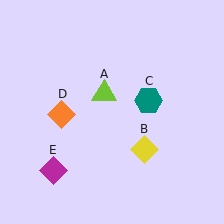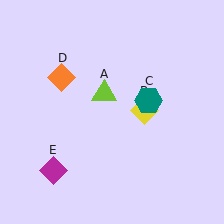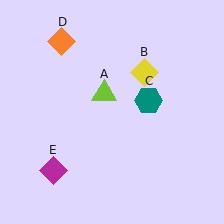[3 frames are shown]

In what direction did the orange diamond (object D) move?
The orange diamond (object D) moved up.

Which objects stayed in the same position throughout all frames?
Lime triangle (object A) and teal hexagon (object C) and magenta diamond (object E) remained stationary.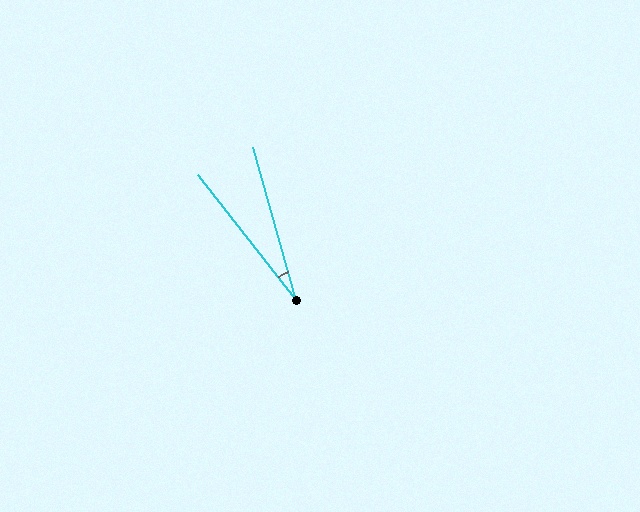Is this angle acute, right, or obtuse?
It is acute.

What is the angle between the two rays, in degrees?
Approximately 22 degrees.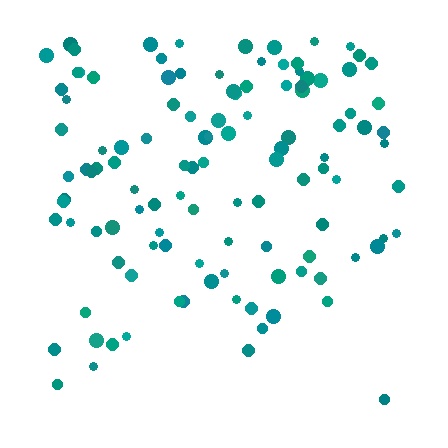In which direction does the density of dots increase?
From bottom to top, with the top side densest.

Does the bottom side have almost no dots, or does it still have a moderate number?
Still a moderate number, just noticeably fewer than the top.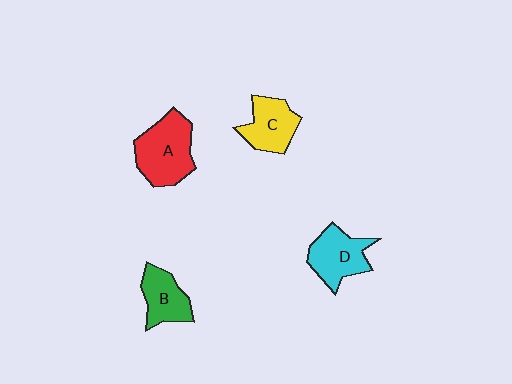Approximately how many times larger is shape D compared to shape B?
Approximately 1.2 times.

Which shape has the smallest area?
Shape B (green).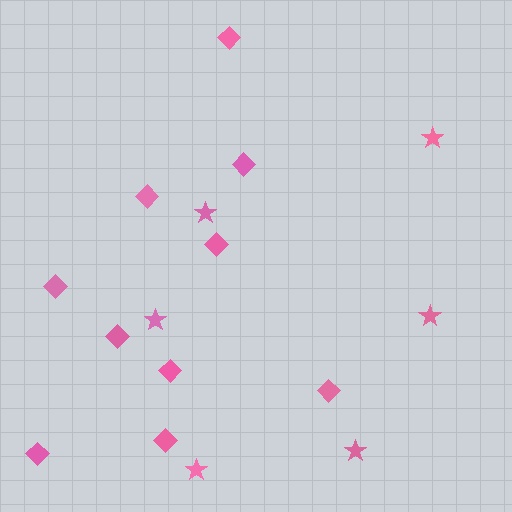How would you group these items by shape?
There are 2 groups: one group of stars (6) and one group of diamonds (10).